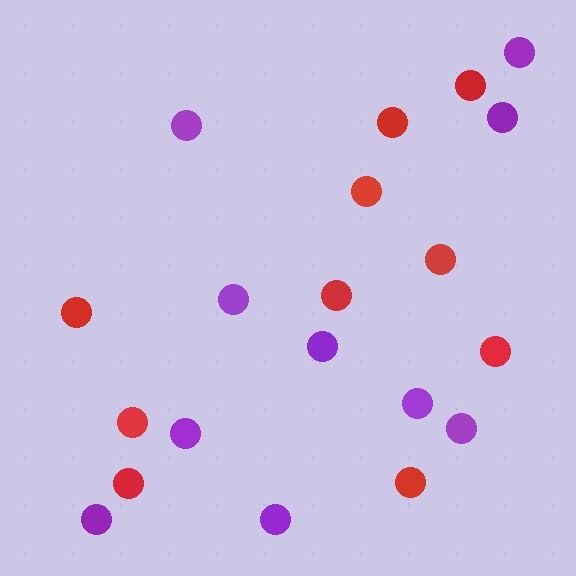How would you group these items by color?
There are 2 groups: one group of red circles (10) and one group of purple circles (10).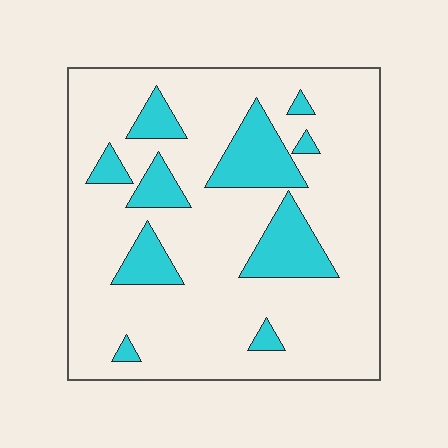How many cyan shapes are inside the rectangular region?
10.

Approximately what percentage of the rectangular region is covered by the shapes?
Approximately 20%.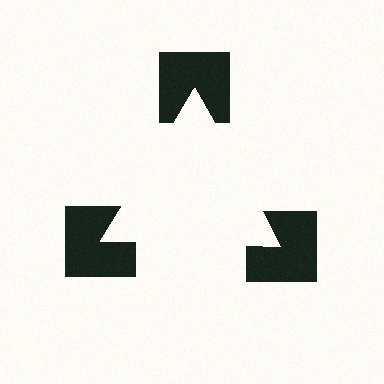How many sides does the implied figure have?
3 sides.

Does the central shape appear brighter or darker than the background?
It typically appears slightly brighter than the background, even though no actual brightness change is drawn.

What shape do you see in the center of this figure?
An illusory triangle — its edges are inferred from the aligned wedge cuts in the notched squares, not physically drawn.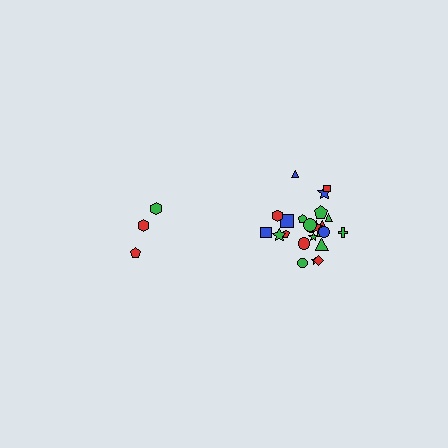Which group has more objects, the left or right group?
The right group.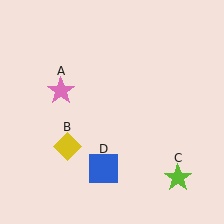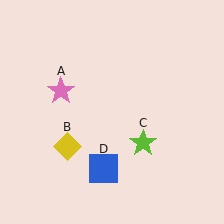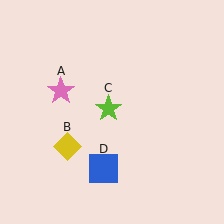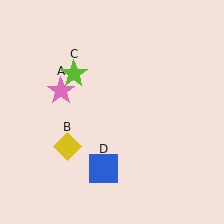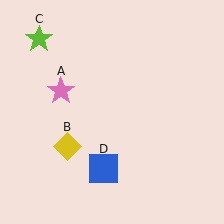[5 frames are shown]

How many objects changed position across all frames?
1 object changed position: lime star (object C).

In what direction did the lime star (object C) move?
The lime star (object C) moved up and to the left.